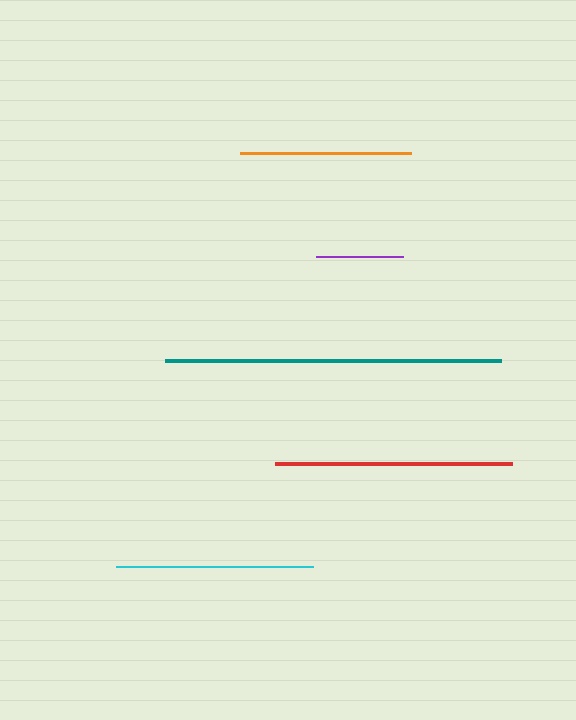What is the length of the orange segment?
The orange segment is approximately 171 pixels long.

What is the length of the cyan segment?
The cyan segment is approximately 197 pixels long.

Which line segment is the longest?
The teal line is the longest at approximately 335 pixels.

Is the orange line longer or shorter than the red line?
The red line is longer than the orange line.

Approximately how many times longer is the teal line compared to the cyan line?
The teal line is approximately 1.7 times the length of the cyan line.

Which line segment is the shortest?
The purple line is the shortest at approximately 86 pixels.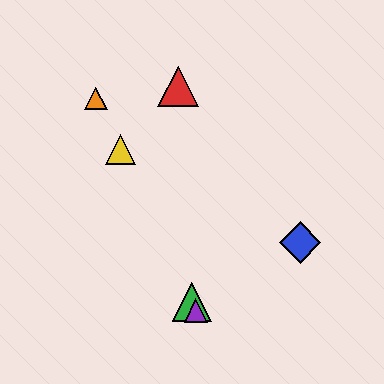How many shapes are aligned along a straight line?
4 shapes (the green triangle, the yellow triangle, the purple triangle, the orange triangle) are aligned along a straight line.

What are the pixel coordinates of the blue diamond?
The blue diamond is at (300, 242).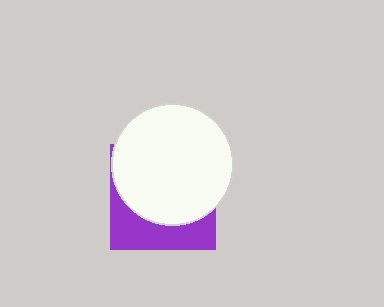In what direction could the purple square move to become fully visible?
The purple square could move down. That would shift it out from behind the white circle entirely.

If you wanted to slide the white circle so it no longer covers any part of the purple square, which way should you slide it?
Slide it up — that is the most direct way to separate the two shapes.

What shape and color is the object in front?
The object in front is a white circle.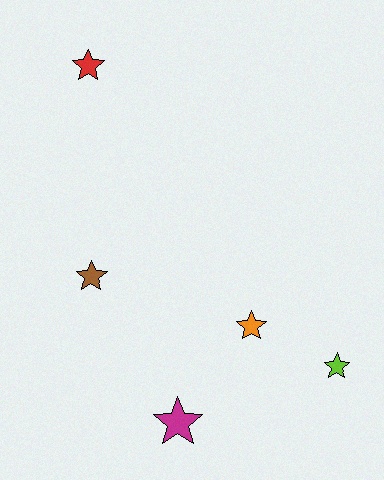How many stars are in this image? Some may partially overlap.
There are 5 stars.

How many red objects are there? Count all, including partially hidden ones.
There is 1 red object.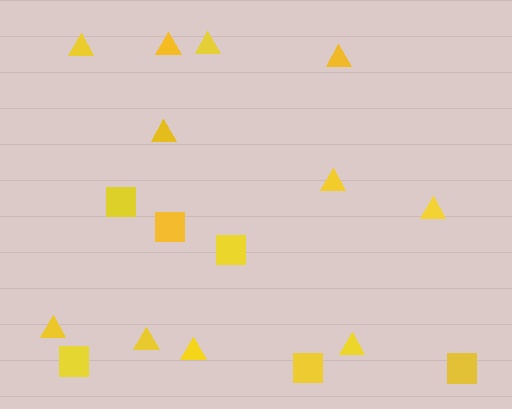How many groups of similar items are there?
There are 2 groups: one group of triangles (11) and one group of squares (6).